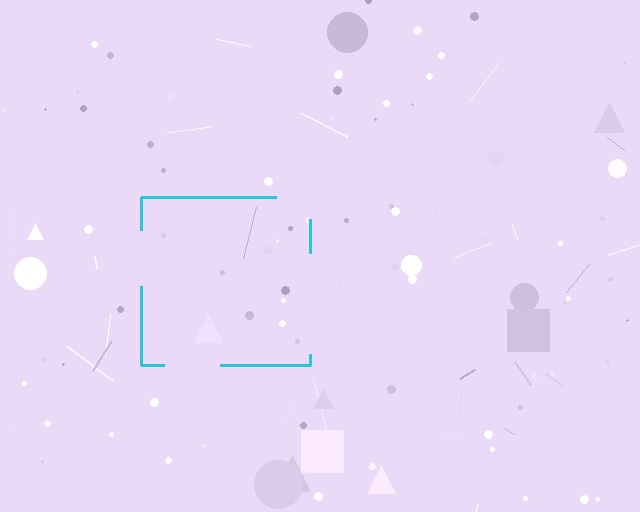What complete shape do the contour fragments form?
The contour fragments form a square.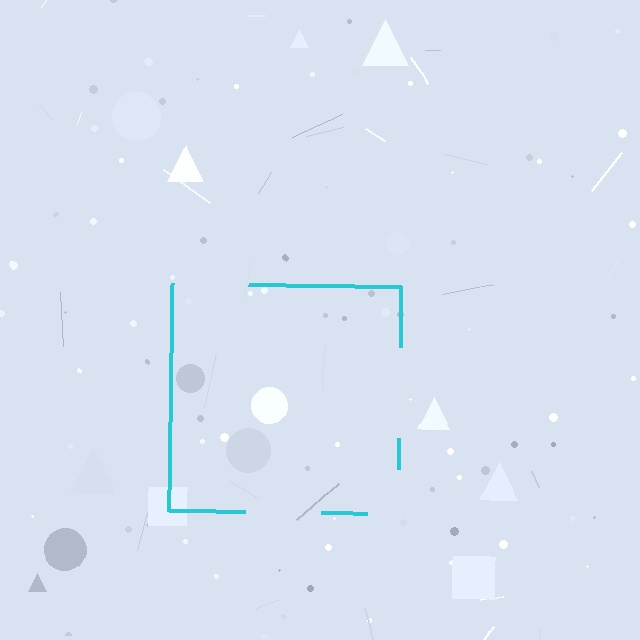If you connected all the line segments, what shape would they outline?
They would outline a square.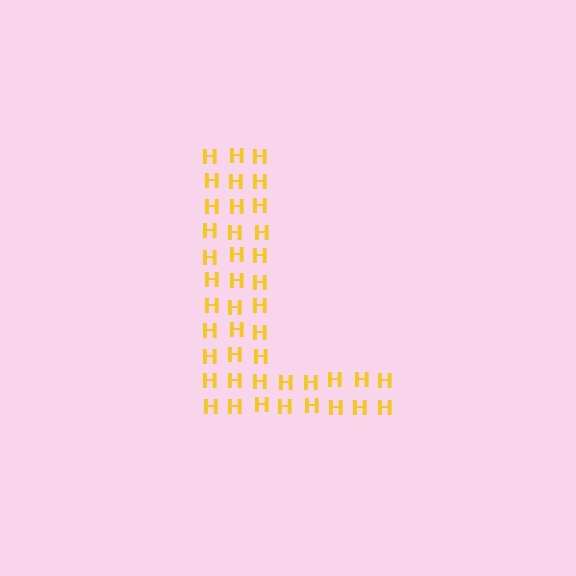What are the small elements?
The small elements are letter H's.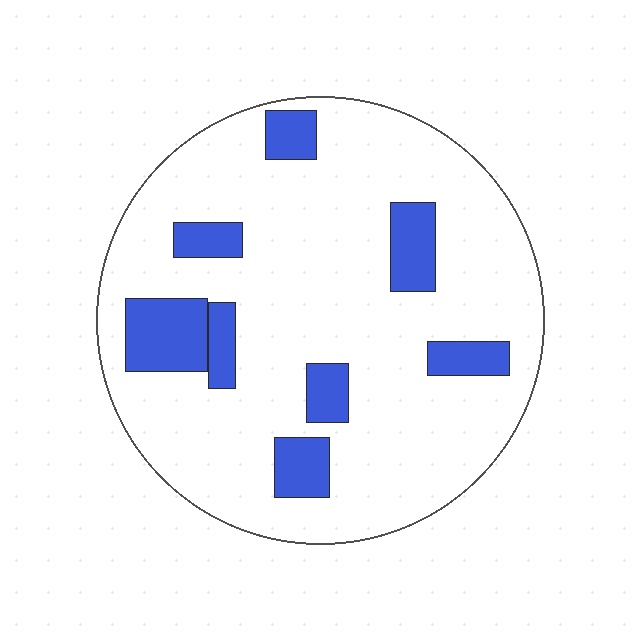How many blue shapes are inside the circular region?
8.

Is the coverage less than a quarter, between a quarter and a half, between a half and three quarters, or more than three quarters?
Less than a quarter.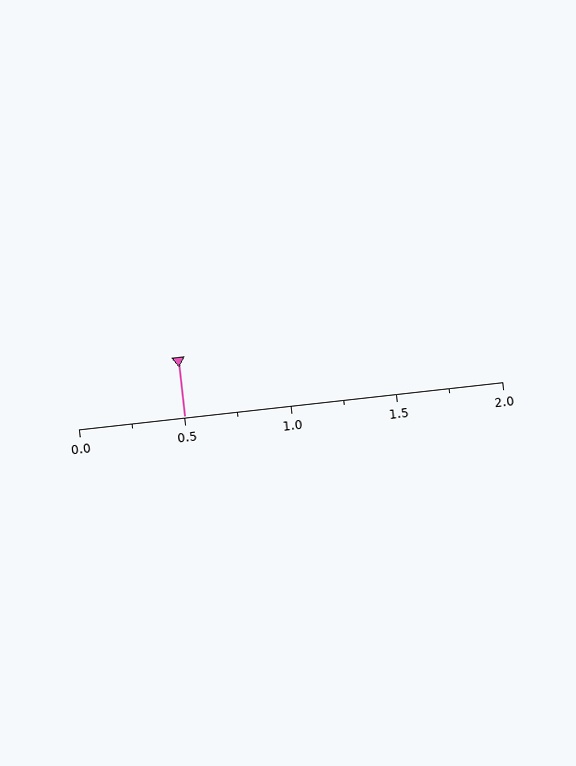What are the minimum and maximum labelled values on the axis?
The axis runs from 0.0 to 2.0.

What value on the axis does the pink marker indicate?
The marker indicates approximately 0.5.